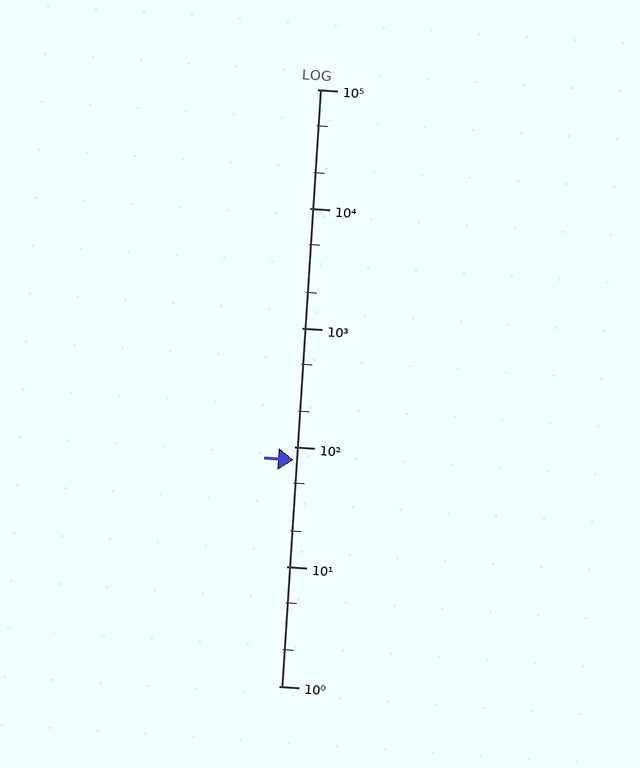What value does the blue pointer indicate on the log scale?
The pointer indicates approximately 78.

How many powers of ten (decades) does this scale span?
The scale spans 5 decades, from 1 to 100000.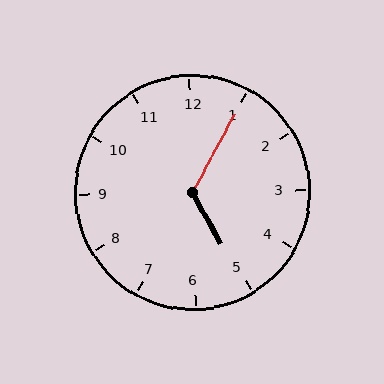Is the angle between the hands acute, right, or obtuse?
It is obtuse.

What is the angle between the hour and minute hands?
Approximately 122 degrees.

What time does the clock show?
5:05.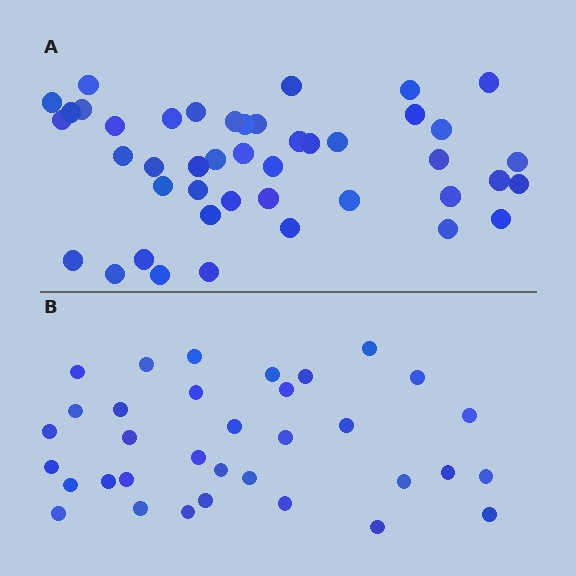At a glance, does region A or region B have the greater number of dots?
Region A (the top region) has more dots.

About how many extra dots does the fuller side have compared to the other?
Region A has roughly 10 or so more dots than region B.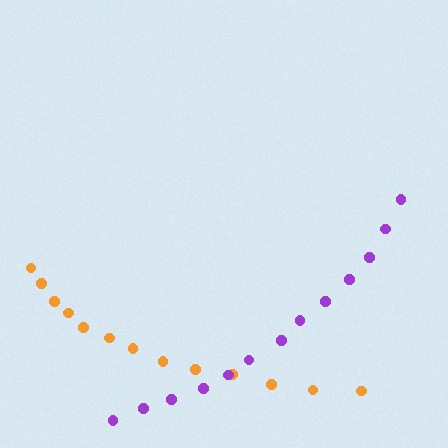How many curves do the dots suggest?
There are 2 distinct paths.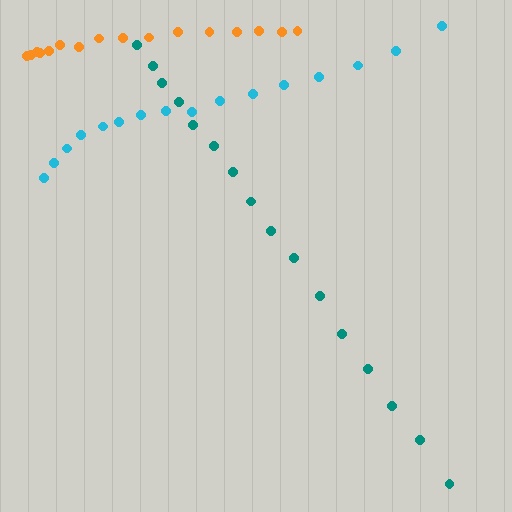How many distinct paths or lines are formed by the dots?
There are 3 distinct paths.